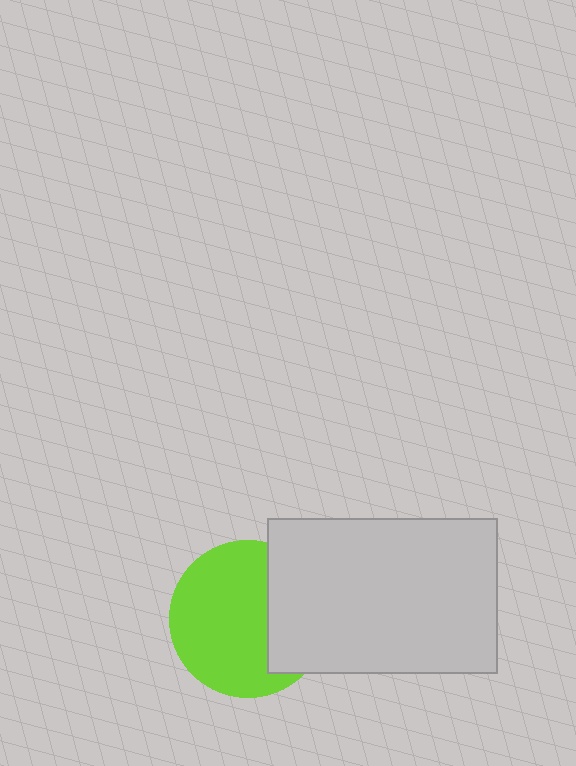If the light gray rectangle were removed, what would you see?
You would see the complete lime circle.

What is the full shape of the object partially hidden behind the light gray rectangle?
The partially hidden object is a lime circle.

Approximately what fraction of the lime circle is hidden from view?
Roughly 32% of the lime circle is hidden behind the light gray rectangle.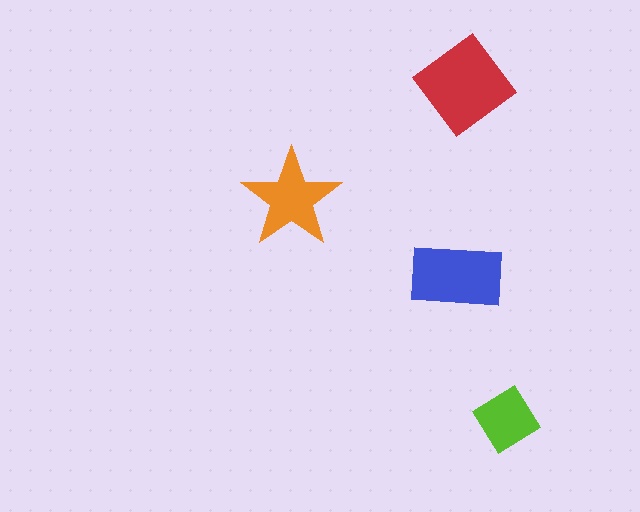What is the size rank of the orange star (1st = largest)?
3rd.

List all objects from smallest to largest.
The lime diamond, the orange star, the blue rectangle, the red diamond.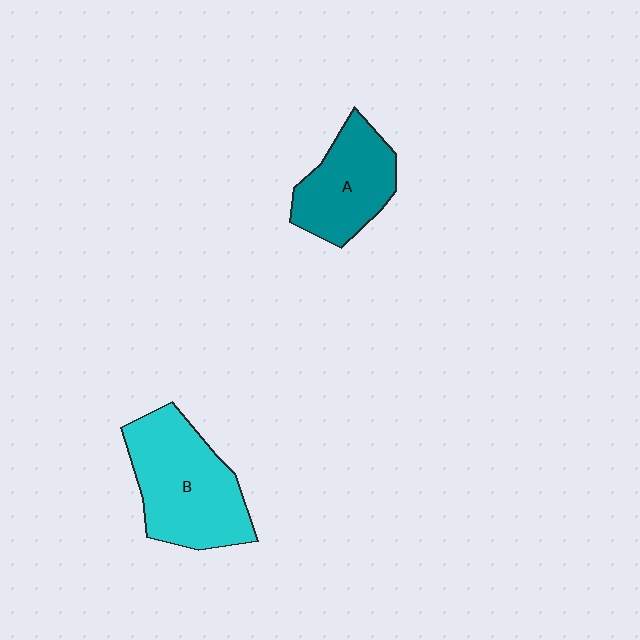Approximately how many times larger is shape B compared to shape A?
Approximately 1.4 times.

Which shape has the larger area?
Shape B (cyan).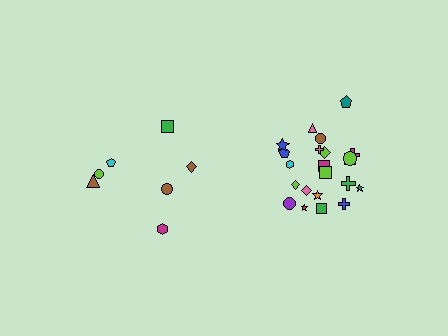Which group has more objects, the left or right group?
The right group.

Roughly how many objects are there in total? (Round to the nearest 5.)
Roughly 30 objects in total.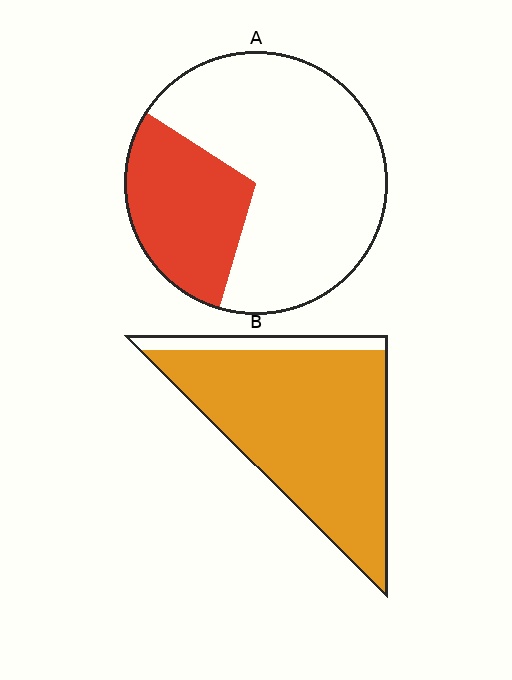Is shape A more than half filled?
No.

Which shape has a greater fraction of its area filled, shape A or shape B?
Shape B.